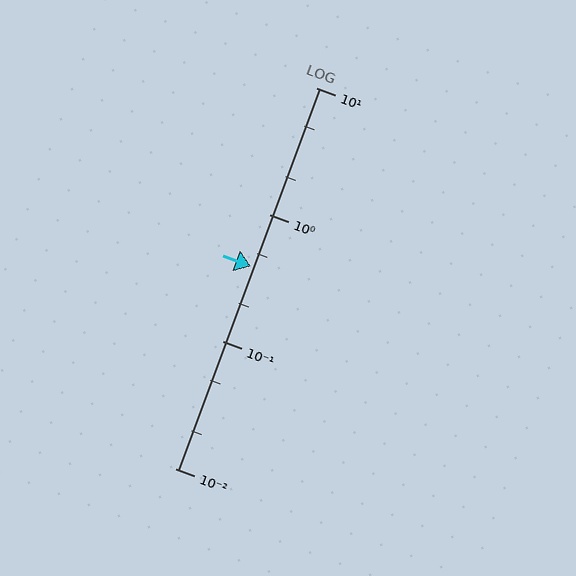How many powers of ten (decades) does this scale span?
The scale spans 3 decades, from 0.01 to 10.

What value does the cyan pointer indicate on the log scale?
The pointer indicates approximately 0.39.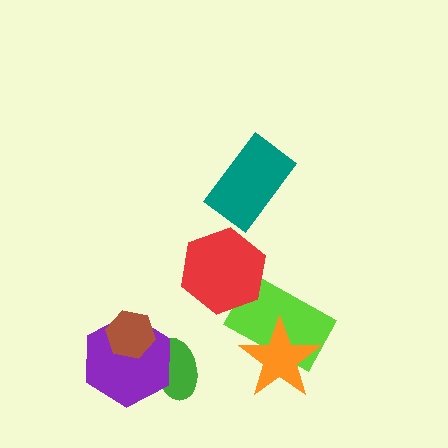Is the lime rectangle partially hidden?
Yes, it is partially covered by another shape.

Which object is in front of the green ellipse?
The purple hexagon is in front of the green ellipse.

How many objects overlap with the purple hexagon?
2 objects overlap with the purple hexagon.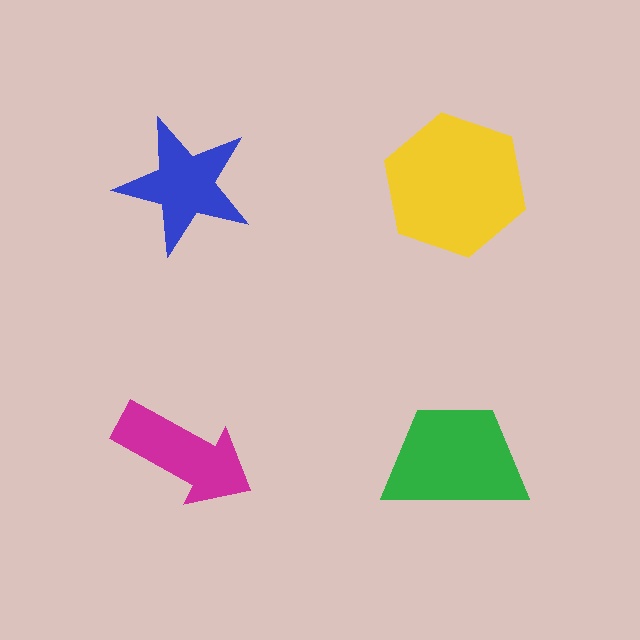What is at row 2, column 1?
A magenta arrow.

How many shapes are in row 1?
2 shapes.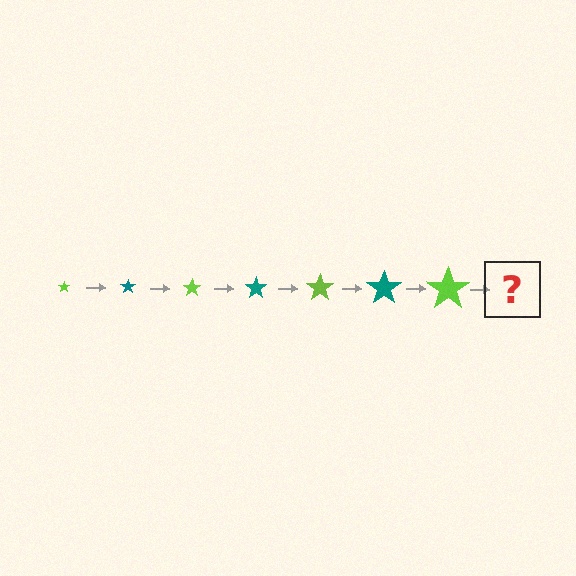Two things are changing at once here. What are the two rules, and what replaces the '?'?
The two rules are that the star grows larger each step and the color cycles through lime and teal. The '?' should be a teal star, larger than the previous one.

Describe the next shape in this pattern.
It should be a teal star, larger than the previous one.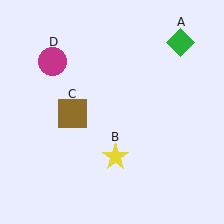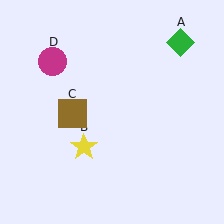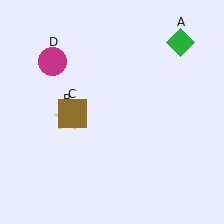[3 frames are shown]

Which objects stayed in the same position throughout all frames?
Green diamond (object A) and brown square (object C) and magenta circle (object D) remained stationary.